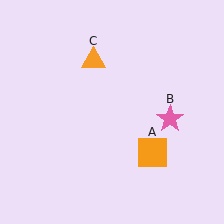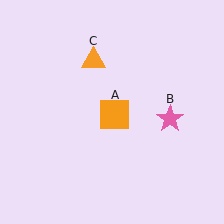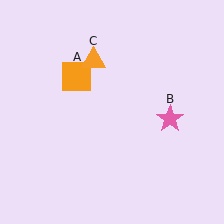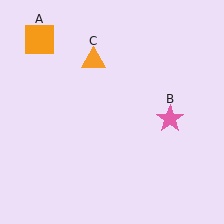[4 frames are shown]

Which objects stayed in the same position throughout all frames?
Pink star (object B) and orange triangle (object C) remained stationary.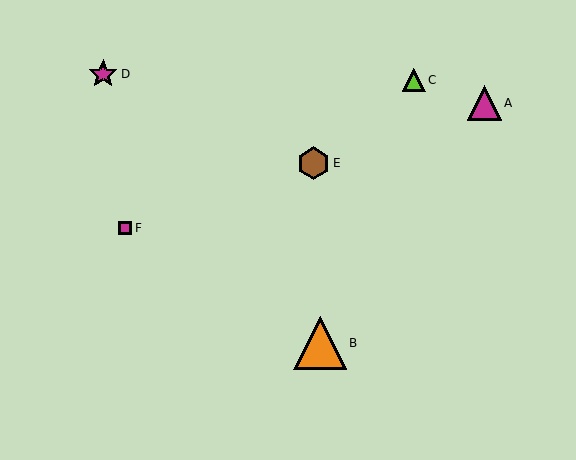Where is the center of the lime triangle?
The center of the lime triangle is at (414, 80).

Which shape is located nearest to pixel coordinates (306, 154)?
The brown hexagon (labeled E) at (314, 163) is nearest to that location.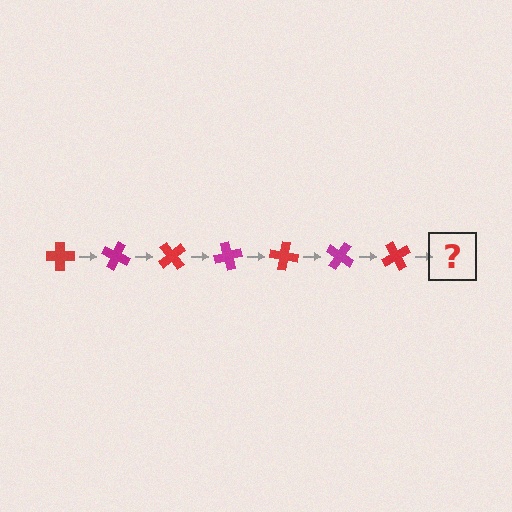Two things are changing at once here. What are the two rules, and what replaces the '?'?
The two rules are that it rotates 25 degrees each step and the color cycles through red and magenta. The '?' should be a magenta cross, rotated 175 degrees from the start.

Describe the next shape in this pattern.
It should be a magenta cross, rotated 175 degrees from the start.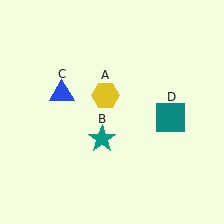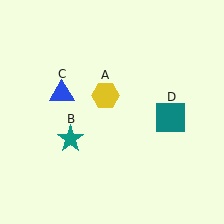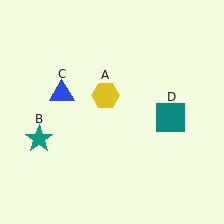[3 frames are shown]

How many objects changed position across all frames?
1 object changed position: teal star (object B).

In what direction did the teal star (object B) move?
The teal star (object B) moved left.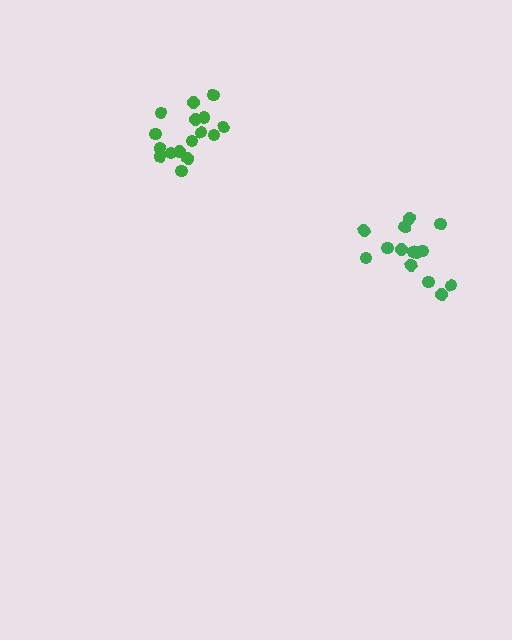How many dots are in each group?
Group 1: 14 dots, Group 2: 16 dots (30 total).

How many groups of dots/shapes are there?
There are 2 groups.